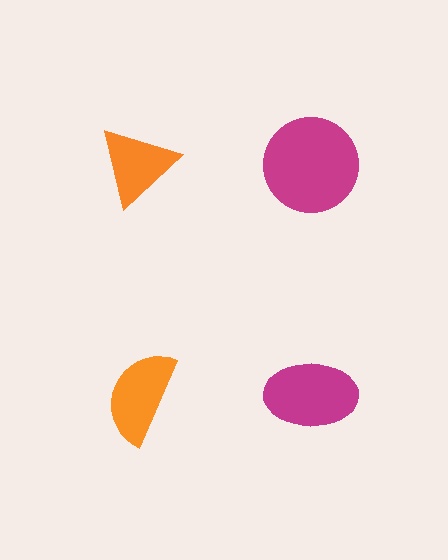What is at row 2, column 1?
An orange semicircle.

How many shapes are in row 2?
2 shapes.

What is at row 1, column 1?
An orange triangle.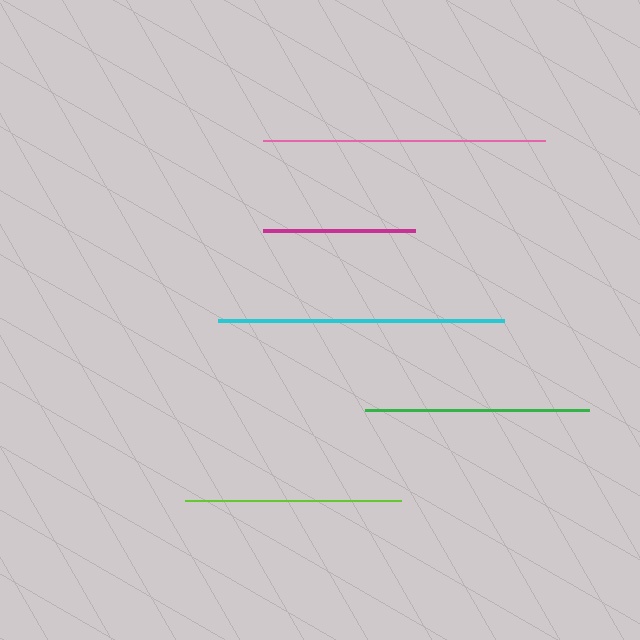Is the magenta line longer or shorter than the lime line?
The lime line is longer than the magenta line.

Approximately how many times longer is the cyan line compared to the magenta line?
The cyan line is approximately 1.9 times the length of the magenta line.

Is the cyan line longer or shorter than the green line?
The cyan line is longer than the green line.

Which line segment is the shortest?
The magenta line is the shortest at approximately 152 pixels.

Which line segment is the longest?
The cyan line is the longest at approximately 286 pixels.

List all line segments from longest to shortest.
From longest to shortest: cyan, pink, green, lime, magenta.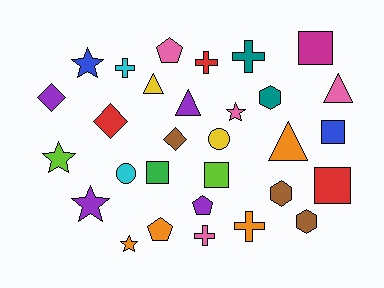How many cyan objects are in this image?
There are 2 cyan objects.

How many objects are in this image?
There are 30 objects.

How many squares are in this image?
There are 5 squares.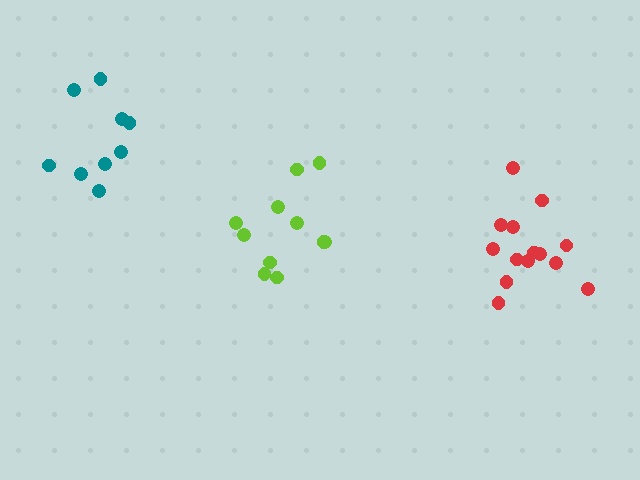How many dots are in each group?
Group 1: 11 dots, Group 2: 14 dots, Group 3: 9 dots (34 total).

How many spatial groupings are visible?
There are 3 spatial groupings.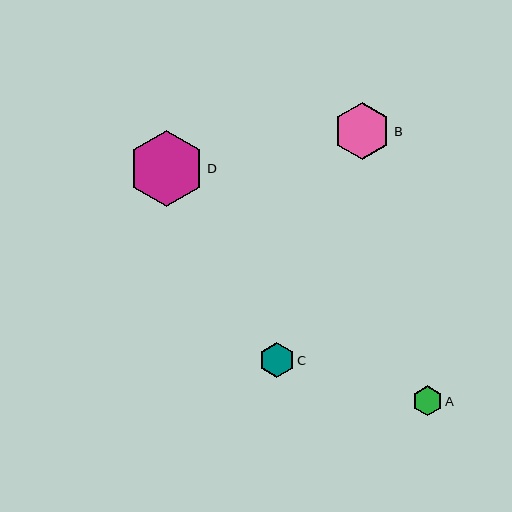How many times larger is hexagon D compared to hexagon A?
Hexagon D is approximately 2.5 times the size of hexagon A.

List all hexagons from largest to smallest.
From largest to smallest: D, B, C, A.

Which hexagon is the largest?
Hexagon D is the largest with a size of approximately 76 pixels.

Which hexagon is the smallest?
Hexagon A is the smallest with a size of approximately 30 pixels.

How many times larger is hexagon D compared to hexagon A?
Hexagon D is approximately 2.5 times the size of hexagon A.